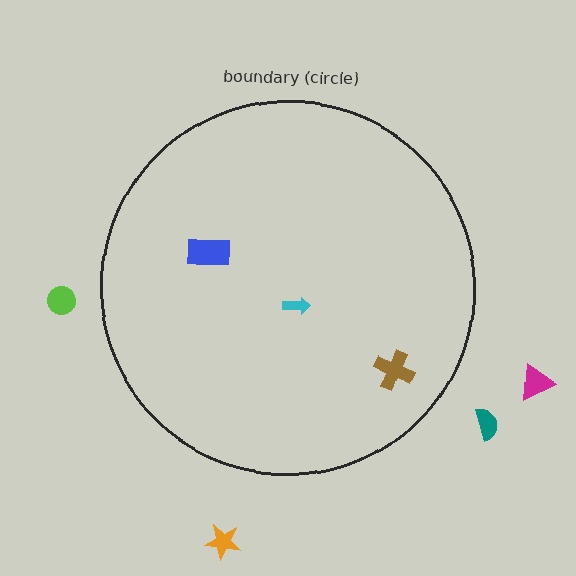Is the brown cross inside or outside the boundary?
Inside.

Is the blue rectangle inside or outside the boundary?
Inside.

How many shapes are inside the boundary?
3 inside, 4 outside.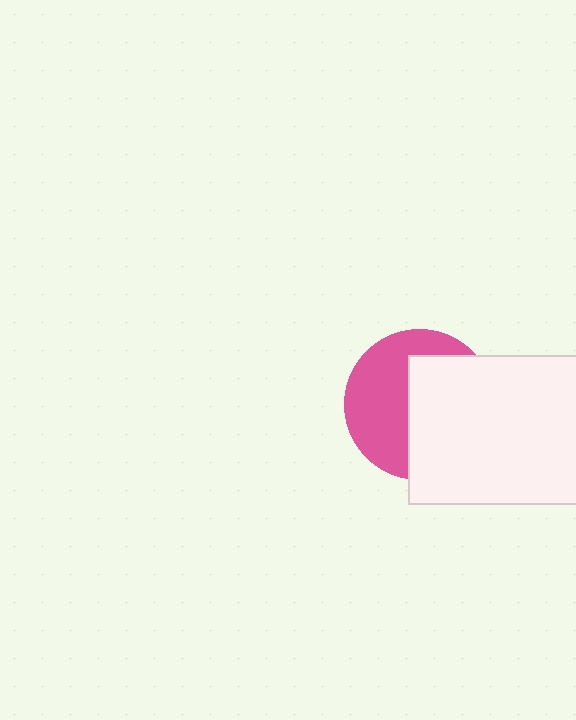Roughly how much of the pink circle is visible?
About half of it is visible (roughly 47%).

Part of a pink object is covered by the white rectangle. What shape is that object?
It is a circle.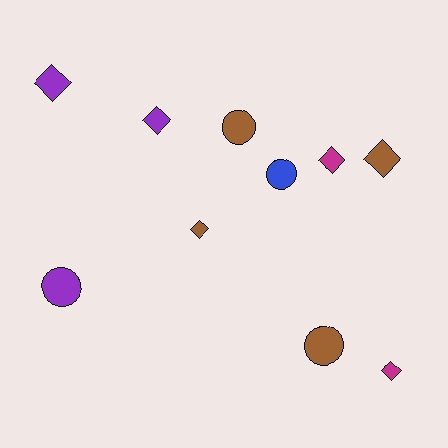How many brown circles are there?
There are 2 brown circles.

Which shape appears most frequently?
Diamond, with 6 objects.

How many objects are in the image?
There are 10 objects.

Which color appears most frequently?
Brown, with 4 objects.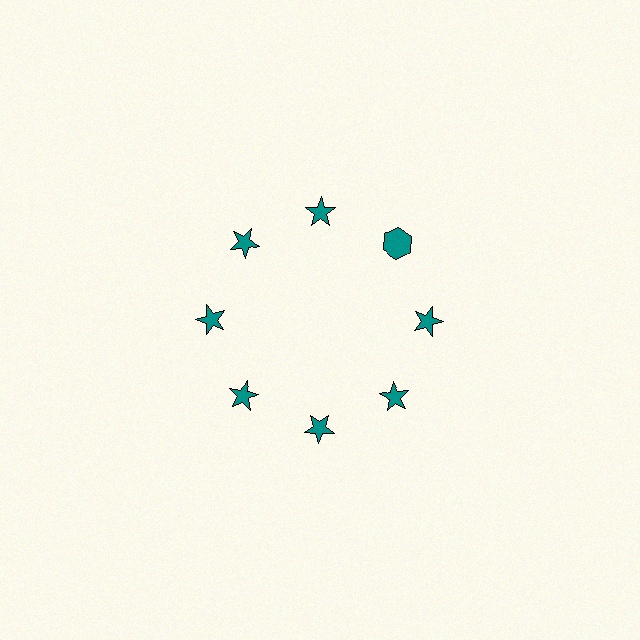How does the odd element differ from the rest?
It has a different shape: hexagon instead of star.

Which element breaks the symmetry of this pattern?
The teal hexagon at roughly the 2 o'clock position breaks the symmetry. All other shapes are teal stars.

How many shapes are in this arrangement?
There are 8 shapes arranged in a ring pattern.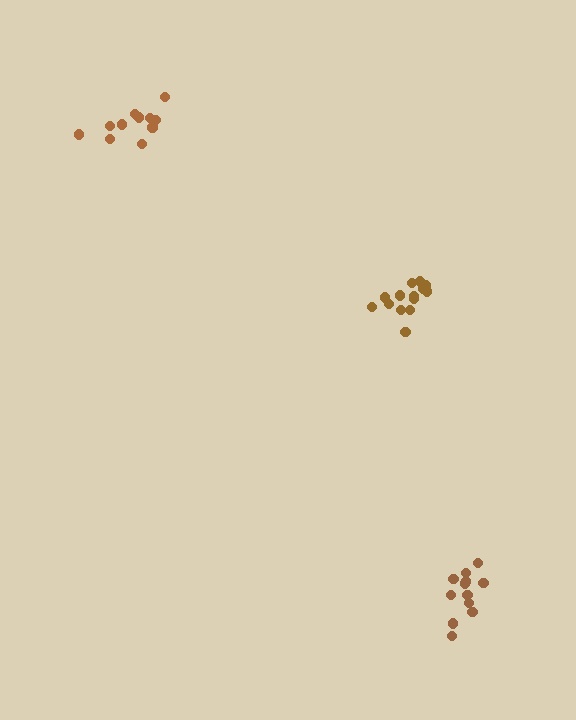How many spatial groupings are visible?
There are 3 spatial groupings.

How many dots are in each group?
Group 1: 12 dots, Group 2: 14 dots, Group 3: 11 dots (37 total).